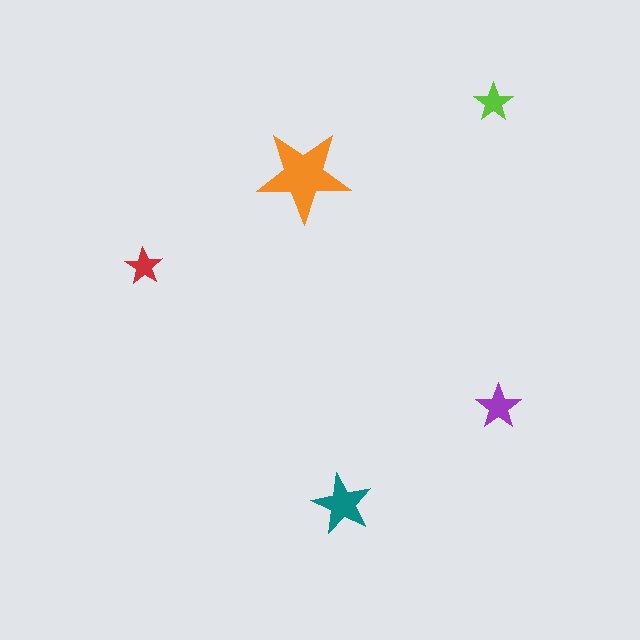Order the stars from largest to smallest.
the orange one, the teal one, the purple one, the lime one, the red one.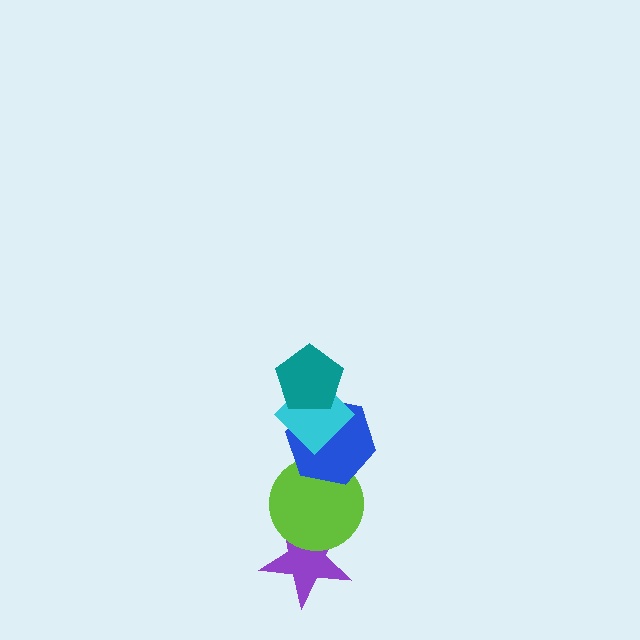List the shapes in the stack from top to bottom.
From top to bottom: the teal pentagon, the cyan diamond, the blue hexagon, the lime circle, the purple star.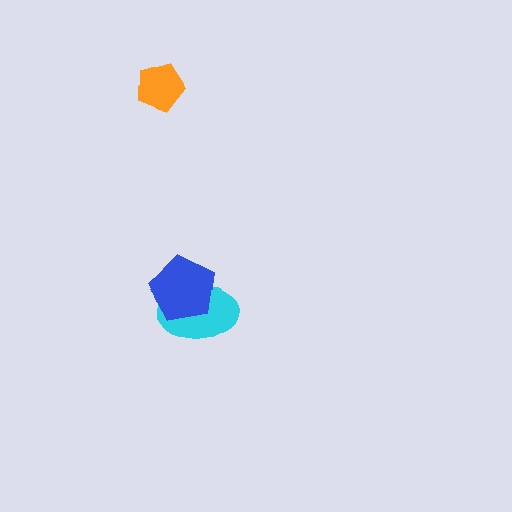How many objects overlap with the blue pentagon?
1 object overlaps with the blue pentagon.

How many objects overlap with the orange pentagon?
0 objects overlap with the orange pentagon.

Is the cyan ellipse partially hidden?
Yes, it is partially covered by another shape.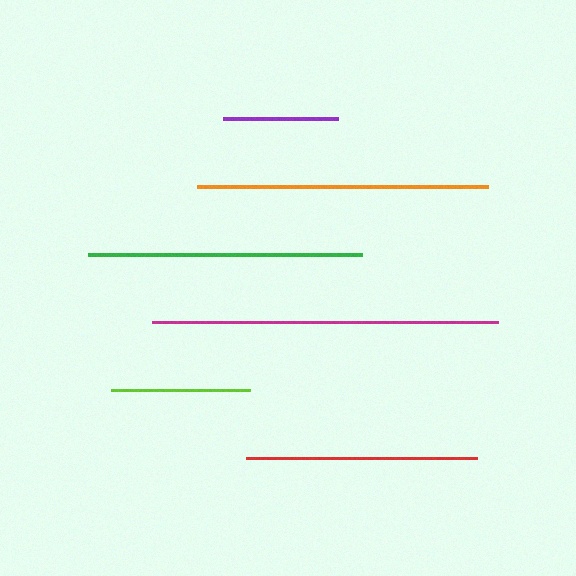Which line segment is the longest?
The magenta line is the longest at approximately 345 pixels.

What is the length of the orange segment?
The orange segment is approximately 291 pixels long.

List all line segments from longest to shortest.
From longest to shortest: magenta, orange, green, red, lime, purple.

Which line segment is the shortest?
The purple line is the shortest at approximately 115 pixels.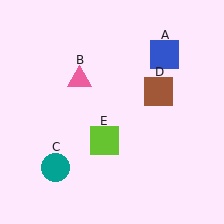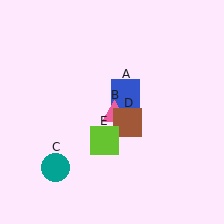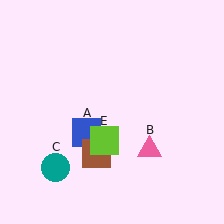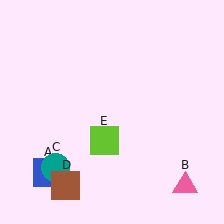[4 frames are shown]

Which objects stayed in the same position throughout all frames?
Teal circle (object C) and lime square (object E) remained stationary.